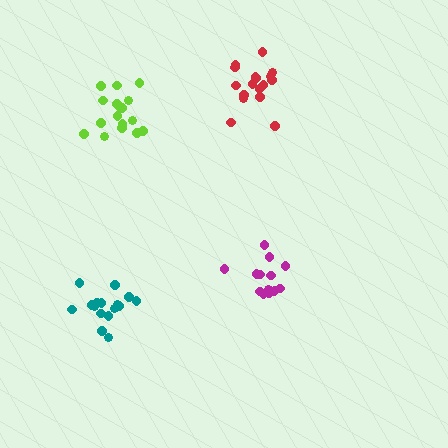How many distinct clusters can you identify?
There are 4 distinct clusters.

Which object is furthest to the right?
The magenta cluster is rightmost.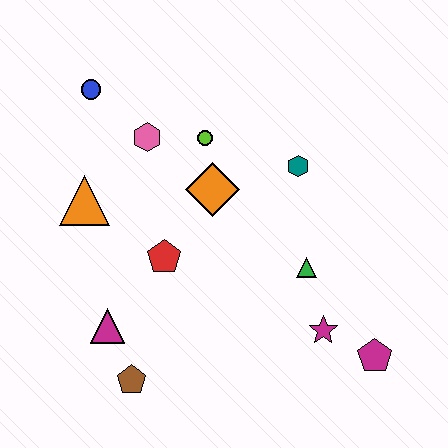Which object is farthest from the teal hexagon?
The brown pentagon is farthest from the teal hexagon.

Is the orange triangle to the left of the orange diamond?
Yes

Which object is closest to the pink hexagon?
The lime circle is closest to the pink hexagon.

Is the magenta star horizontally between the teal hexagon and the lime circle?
No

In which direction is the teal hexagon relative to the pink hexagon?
The teal hexagon is to the right of the pink hexagon.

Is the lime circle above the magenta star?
Yes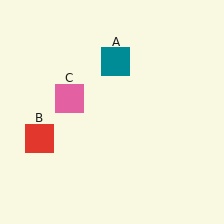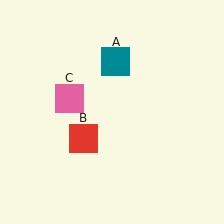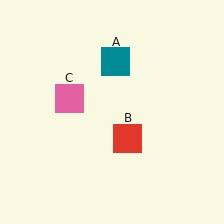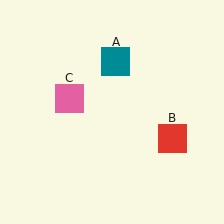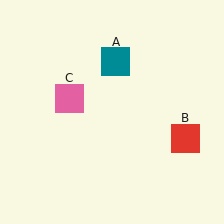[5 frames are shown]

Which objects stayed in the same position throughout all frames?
Teal square (object A) and pink square (object C) remained stationary.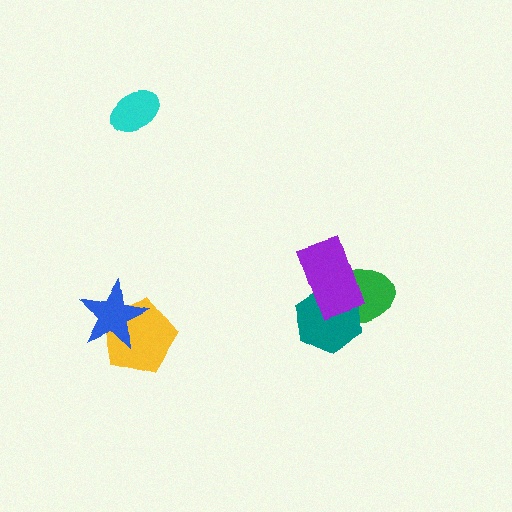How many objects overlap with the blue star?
1 object overlaps with the blue star.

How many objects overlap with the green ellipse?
2 objects overlap with the green ellipse.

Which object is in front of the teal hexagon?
The purple rectangle is in front of the teal hexagon.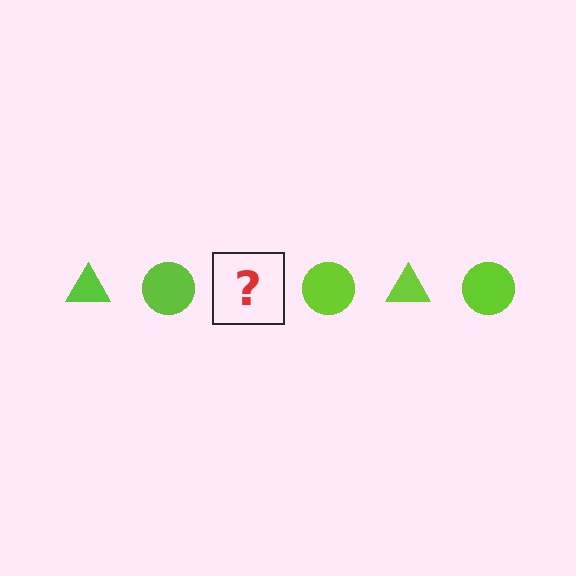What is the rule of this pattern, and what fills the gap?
The rule is that the pattern cycles through triangle, circle shapes in lime. The gap should be filled with a lime triangle.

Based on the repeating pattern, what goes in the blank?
The blank should be a lime triangle.